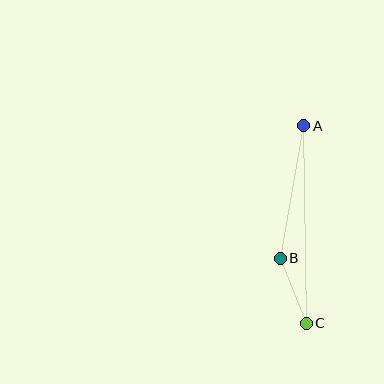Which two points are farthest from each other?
Points A and C are farthest from each other.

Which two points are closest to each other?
Points B and C are closest to each other.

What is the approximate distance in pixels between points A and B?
The distance between A and B is approximately 135 pixels.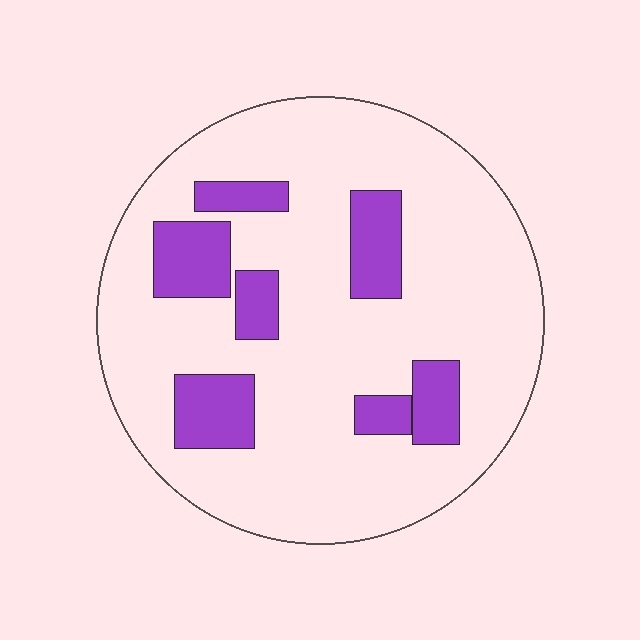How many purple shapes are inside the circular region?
7.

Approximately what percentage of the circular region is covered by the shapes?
Approximately 20%.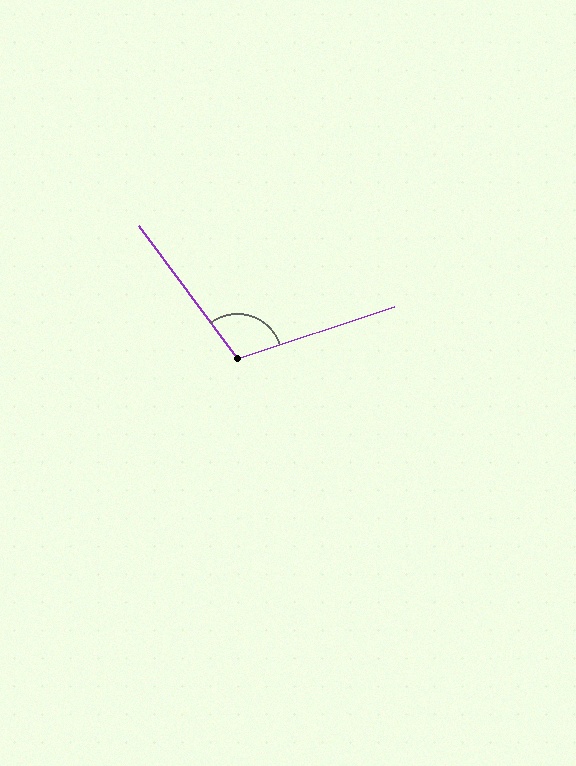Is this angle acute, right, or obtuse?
It is obtuse.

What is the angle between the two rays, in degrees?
Approximately 108 degrees.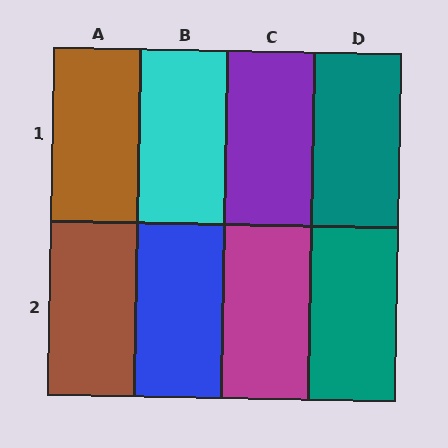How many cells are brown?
2 cells are brown.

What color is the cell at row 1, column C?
Purple.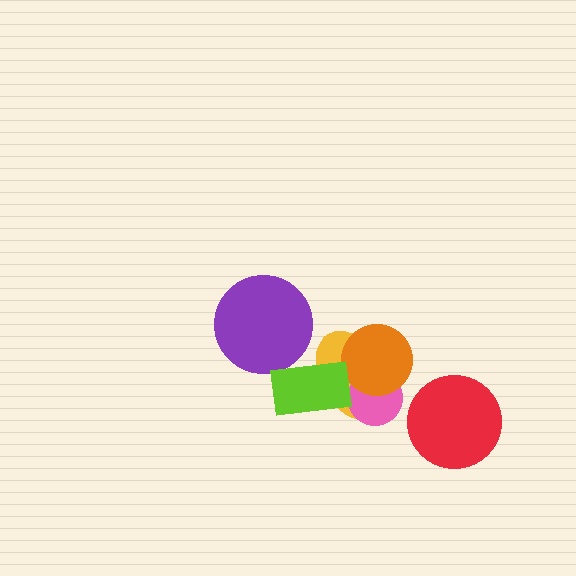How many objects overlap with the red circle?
0 objects overlap with the red circle.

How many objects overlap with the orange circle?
2 objects overlap with the orange circle.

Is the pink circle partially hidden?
Yes, it is partially covered by another shape.